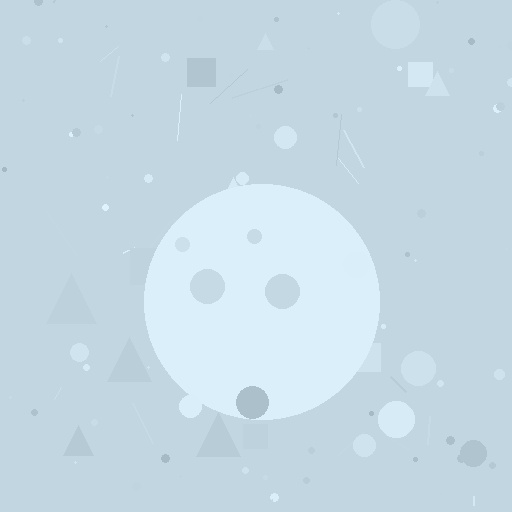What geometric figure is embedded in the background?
A circle is embedded in the background.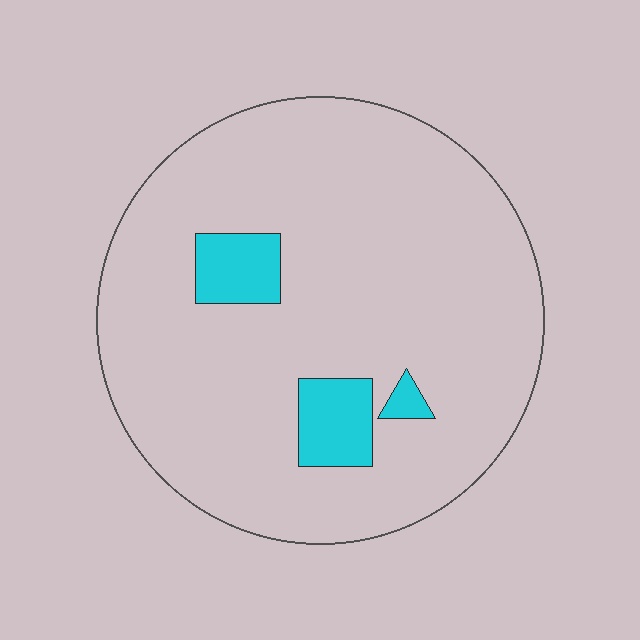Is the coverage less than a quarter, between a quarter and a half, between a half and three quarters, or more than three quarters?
Less than a quarter.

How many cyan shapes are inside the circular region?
3.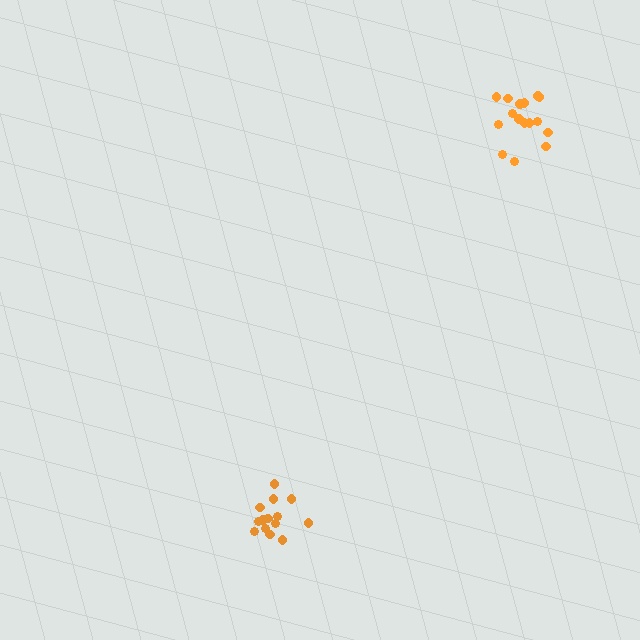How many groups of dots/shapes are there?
There are 2 groups.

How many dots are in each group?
Group 1: 16 dots, Group 2: 14 dots (30 total).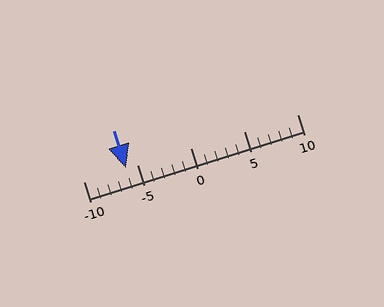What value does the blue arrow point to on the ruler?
The blue arrow points to approximately -6.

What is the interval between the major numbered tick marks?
The major tick marks are spaced 5 units apart.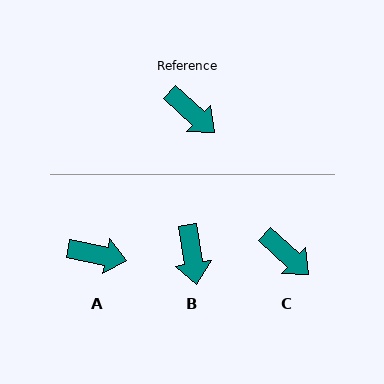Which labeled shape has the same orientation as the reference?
C.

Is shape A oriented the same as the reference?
No, it is off by about 30 degrees.